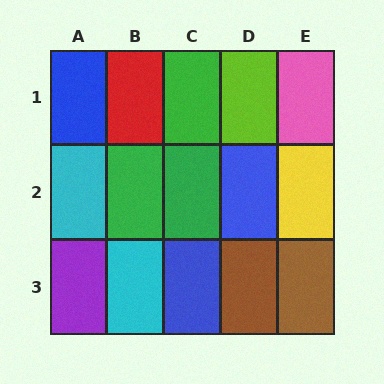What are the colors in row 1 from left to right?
Blue, red, green, lime, pink.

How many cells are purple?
1 cell is purple.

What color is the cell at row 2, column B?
Green.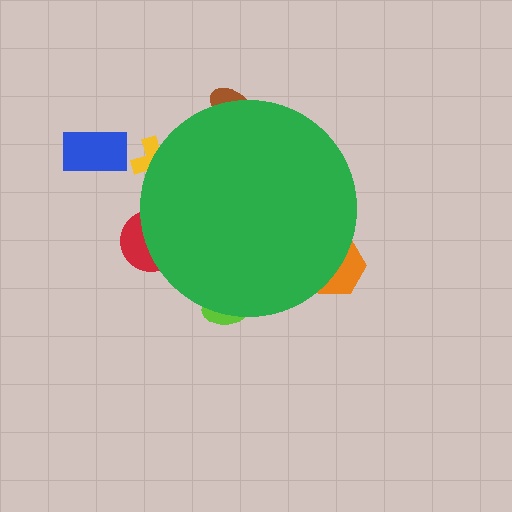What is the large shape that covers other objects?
A green circle.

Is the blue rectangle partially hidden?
No, the blue rectangle is fully visible.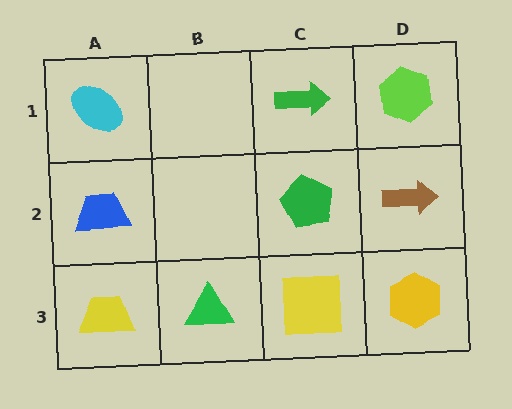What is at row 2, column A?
A blue trapezoid.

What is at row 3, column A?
A yellow trapezoid.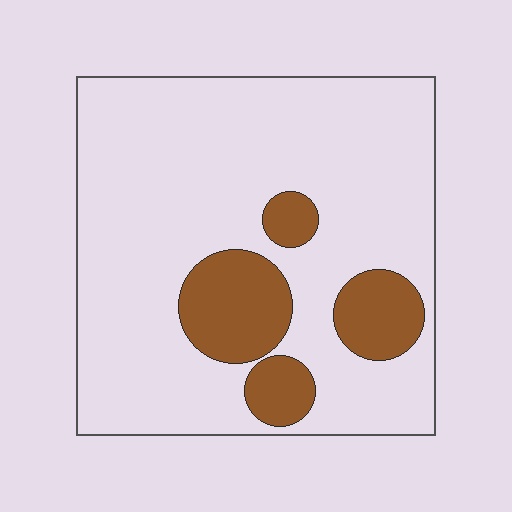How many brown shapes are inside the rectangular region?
4.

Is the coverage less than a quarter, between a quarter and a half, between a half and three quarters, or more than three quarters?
Less than a quarter.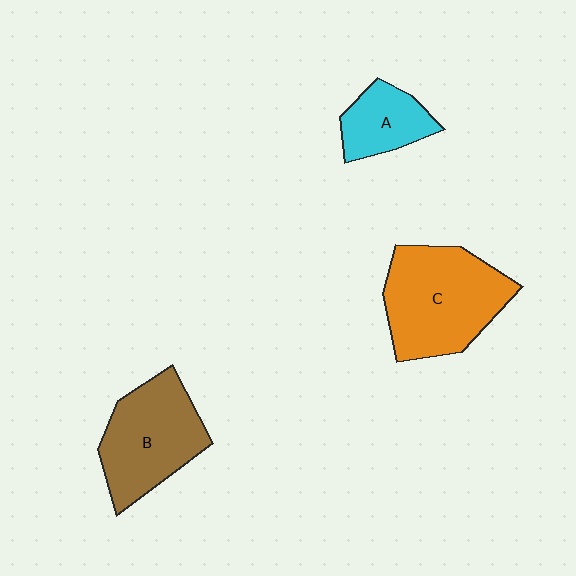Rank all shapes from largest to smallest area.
From largest to smallest: C (orange), B (brown), A (cyan).